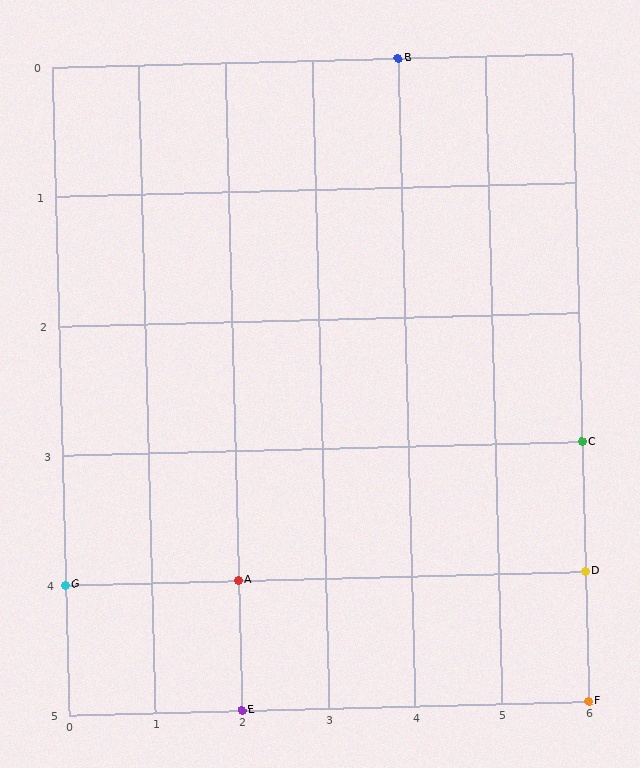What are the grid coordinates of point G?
Point G is at grid coordinates (0, 4).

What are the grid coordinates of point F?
Point F is at grid coordinates (6, 5).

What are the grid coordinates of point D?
Point D is at grid coordinates (6, 4).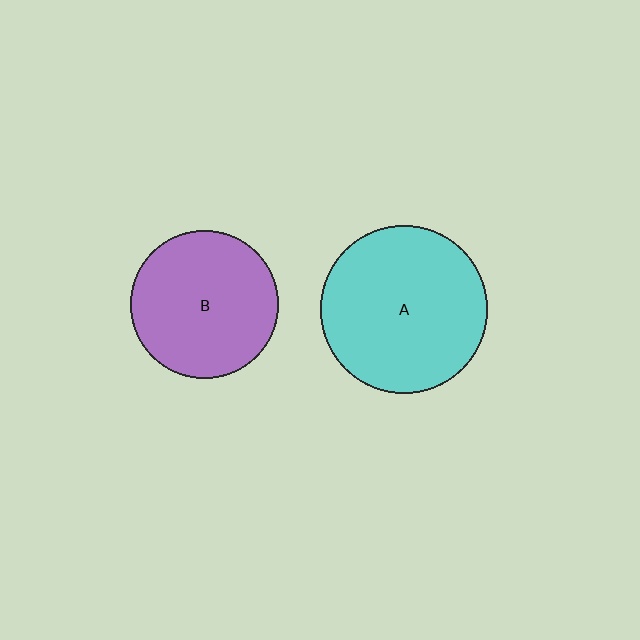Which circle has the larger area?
Circle A (cyan).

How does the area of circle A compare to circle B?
Approximately 1.3 times.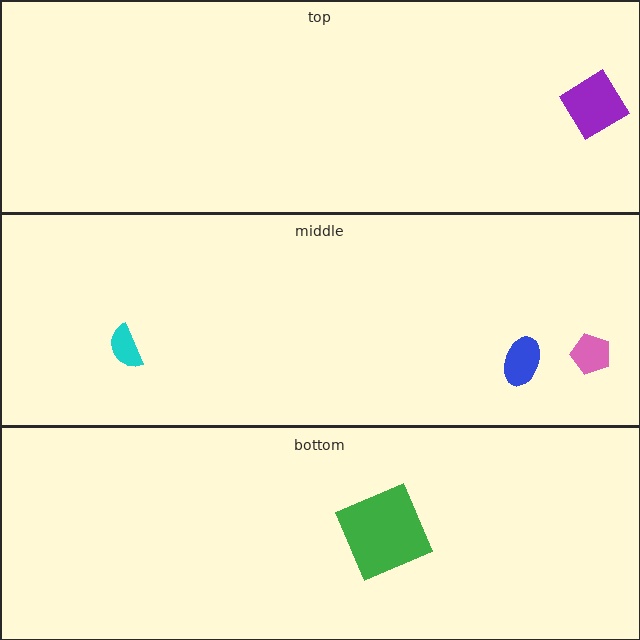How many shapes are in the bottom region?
1.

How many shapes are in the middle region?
3.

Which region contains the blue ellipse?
The middle region.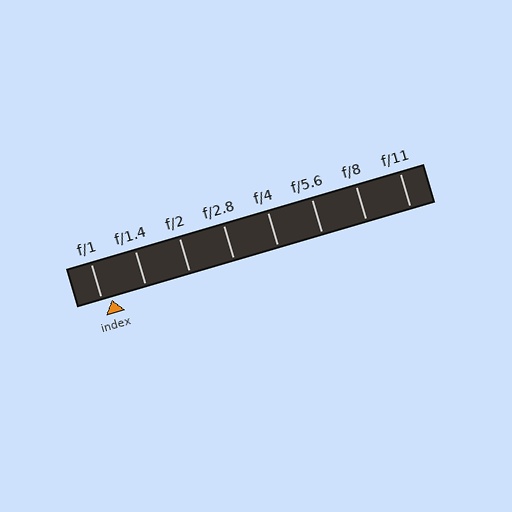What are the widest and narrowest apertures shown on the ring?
The widest aperture shown is f/1 and the narrowest is f/11.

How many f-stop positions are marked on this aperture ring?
There are 8 f-stop positions marked.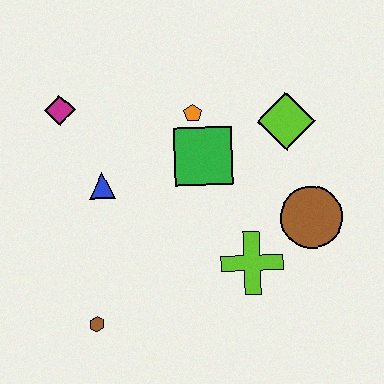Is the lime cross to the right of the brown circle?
No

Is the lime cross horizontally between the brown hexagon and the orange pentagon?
No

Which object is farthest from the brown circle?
The magenta diamond is farthest from the brown circle.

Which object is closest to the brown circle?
The lime cross is closest to the brown circle.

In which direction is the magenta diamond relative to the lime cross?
The magenta diamond is to the left of the lime cross.